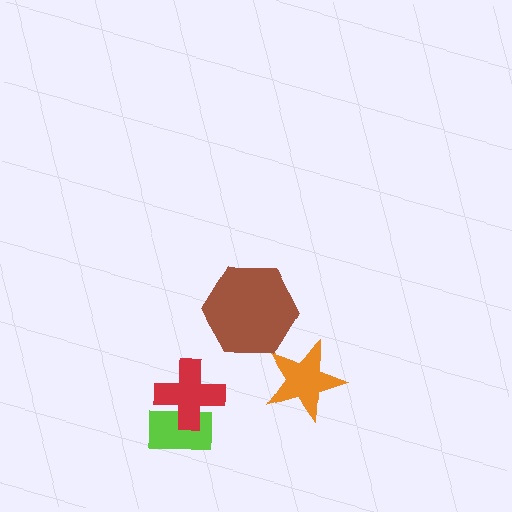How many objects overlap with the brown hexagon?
0 objects overlap with the brown hexagon.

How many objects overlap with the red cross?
1 object overlaps with the red cross.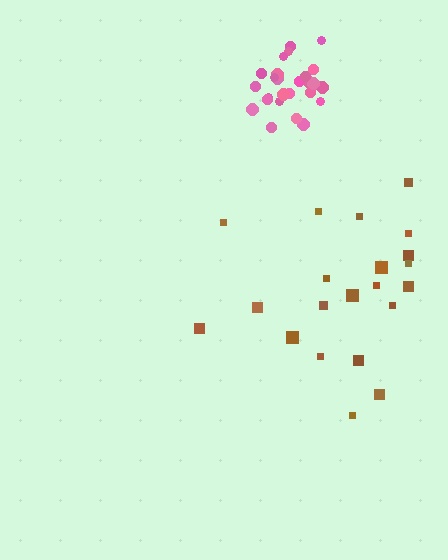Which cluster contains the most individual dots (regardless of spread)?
Pink (26).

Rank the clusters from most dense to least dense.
pink, brown.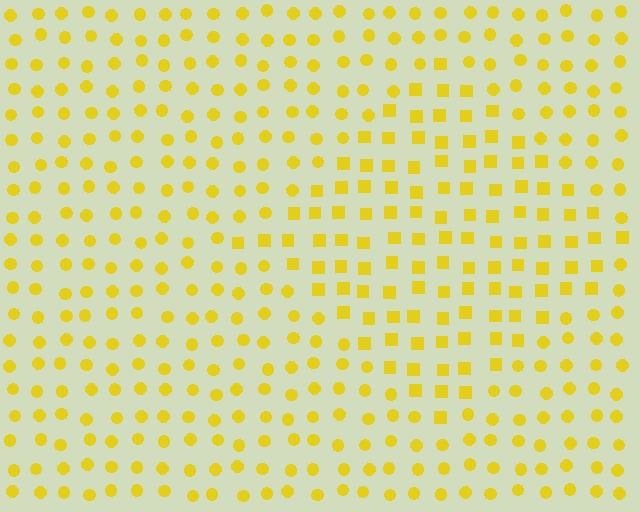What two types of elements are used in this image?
The image uses squares inside the diamond region and circles outside it.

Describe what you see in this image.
The image is filled with small yellow elements arranged in a uniform grid. A diamond-shaped region contains squares, while the surrounding area contains circles. The boundary is defined purely by the change in element shape.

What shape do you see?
I see a diamond.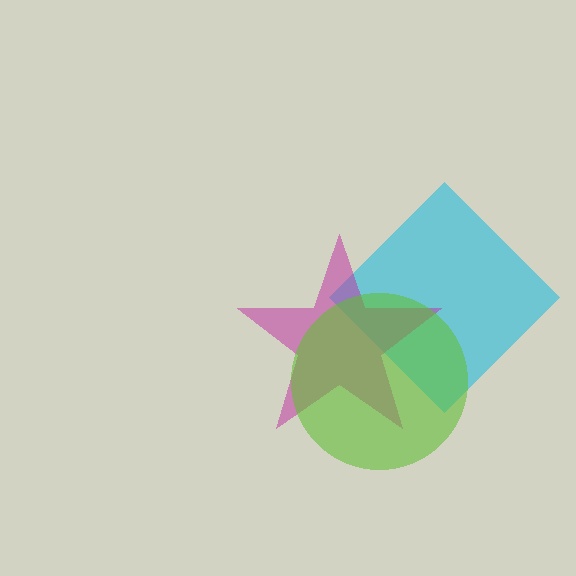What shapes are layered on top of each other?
The layered shapes are: a cyan diamond, a magenta star, a lime circle.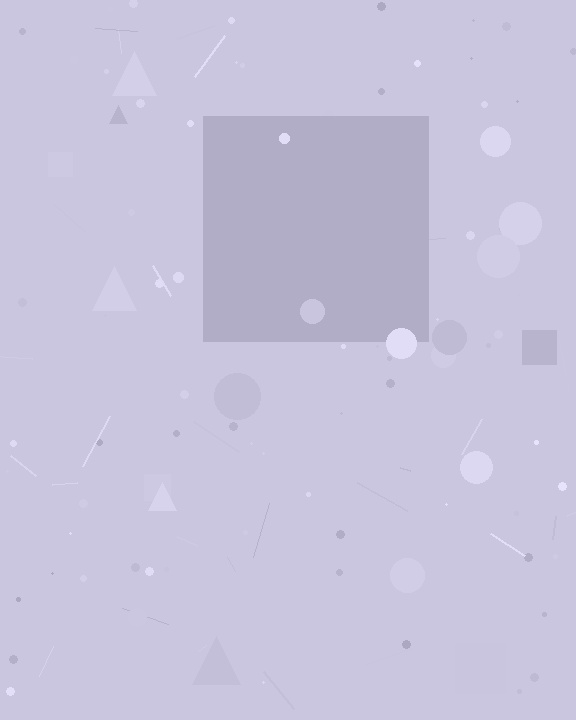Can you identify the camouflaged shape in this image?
The camouflaged shape is a square.